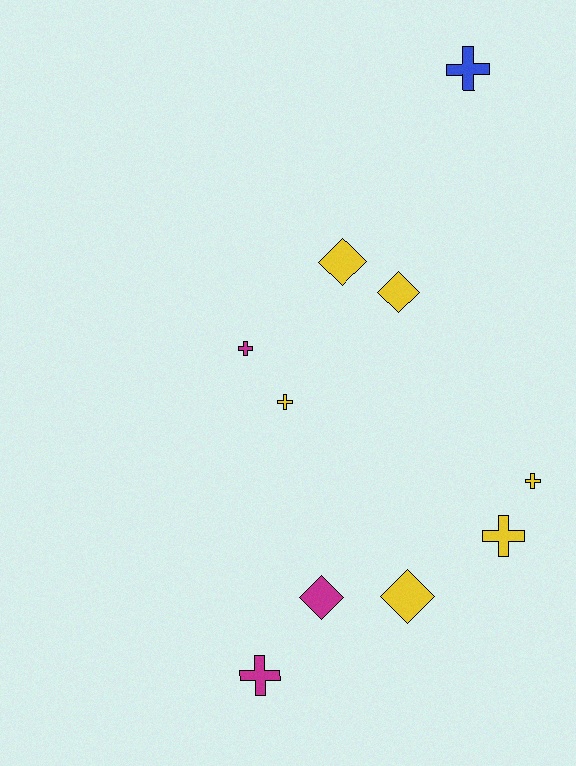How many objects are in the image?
There are 10 objects.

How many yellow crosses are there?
There are 3 yellow crosses.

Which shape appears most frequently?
Cross, with 6 objects.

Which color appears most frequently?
Yellow, with 6 objects.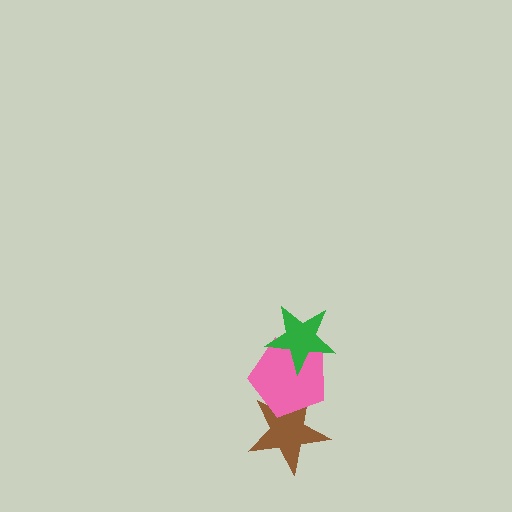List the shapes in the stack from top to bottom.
From top to bottom: the green star, the pink pentagon, the brown star.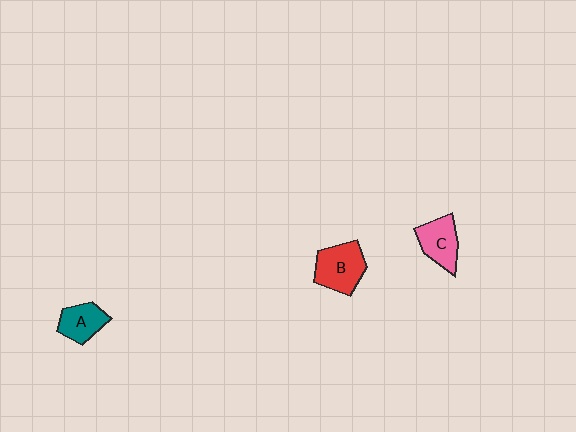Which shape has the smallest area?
Shape A (teal).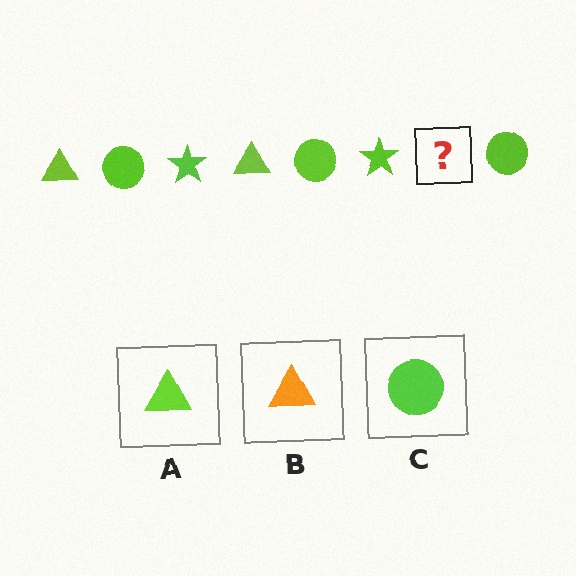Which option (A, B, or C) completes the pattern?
A.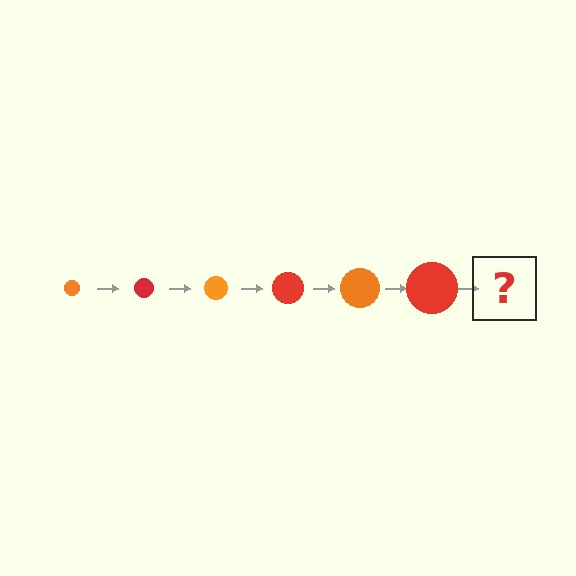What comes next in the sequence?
The next element should be an orange circle, larger than the previous one.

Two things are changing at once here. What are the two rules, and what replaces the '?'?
The two rules are that the circle grows larger each step and the color cycles through orange and red. The '?' should be an orange circle, larger than the previous one.